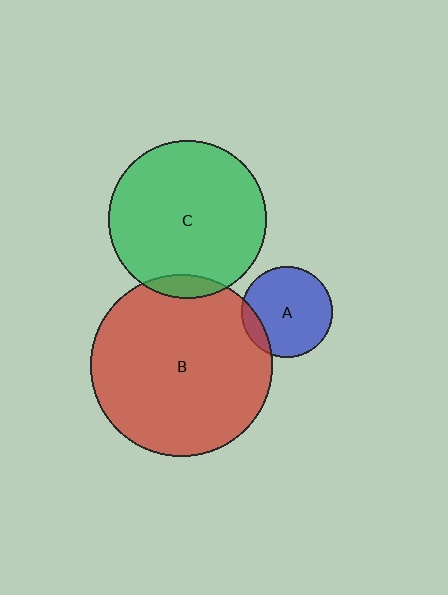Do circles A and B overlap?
Yes.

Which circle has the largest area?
Circle B (red).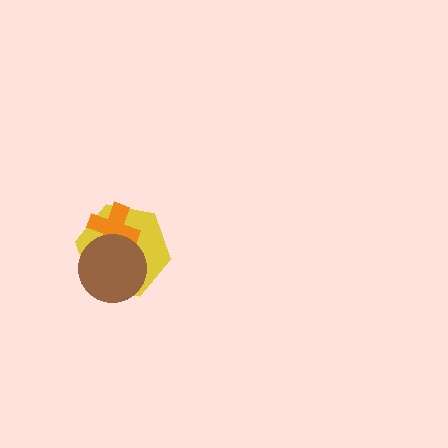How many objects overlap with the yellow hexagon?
2 objects overlap with the yellow hexagon.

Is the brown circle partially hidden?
No, no other shape covers it.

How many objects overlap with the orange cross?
2 objects overlap with the orange cross.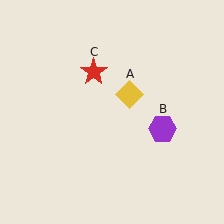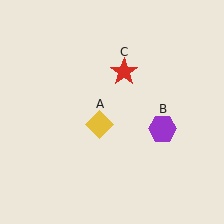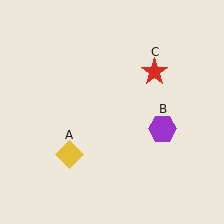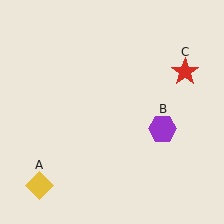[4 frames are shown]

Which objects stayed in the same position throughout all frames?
Purple hexagon (object B) remained stationary.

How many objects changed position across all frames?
2 objects changed position: yellow diamond (object A), red star (object C).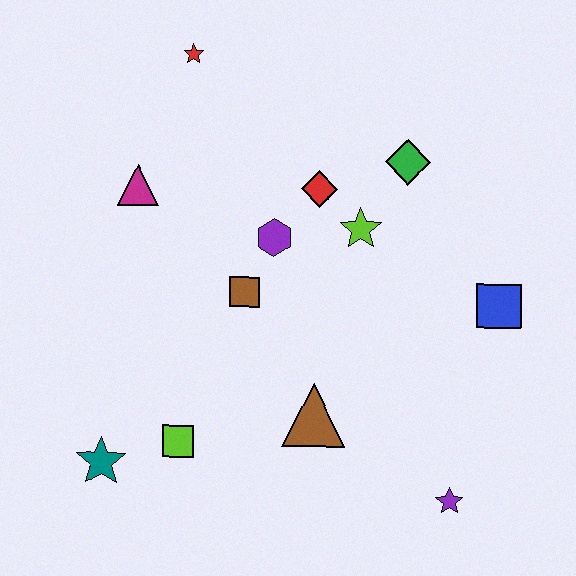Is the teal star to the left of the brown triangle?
Yes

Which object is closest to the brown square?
The purple hexagon is closest to the brown square.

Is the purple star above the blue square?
No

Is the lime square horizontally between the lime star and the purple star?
No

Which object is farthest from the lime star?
The teal star is farthest from the lime star.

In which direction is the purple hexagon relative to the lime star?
The purple hexagon is to the left of the lime star.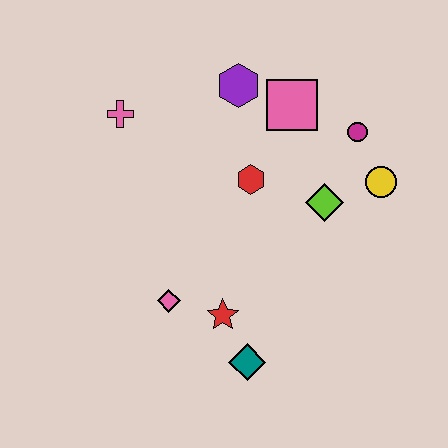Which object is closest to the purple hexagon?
The pink square is closest to the purple hexagon.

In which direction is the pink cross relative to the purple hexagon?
The pink cross is to the left of the purple hexagon.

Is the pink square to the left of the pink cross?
No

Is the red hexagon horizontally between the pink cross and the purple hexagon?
No